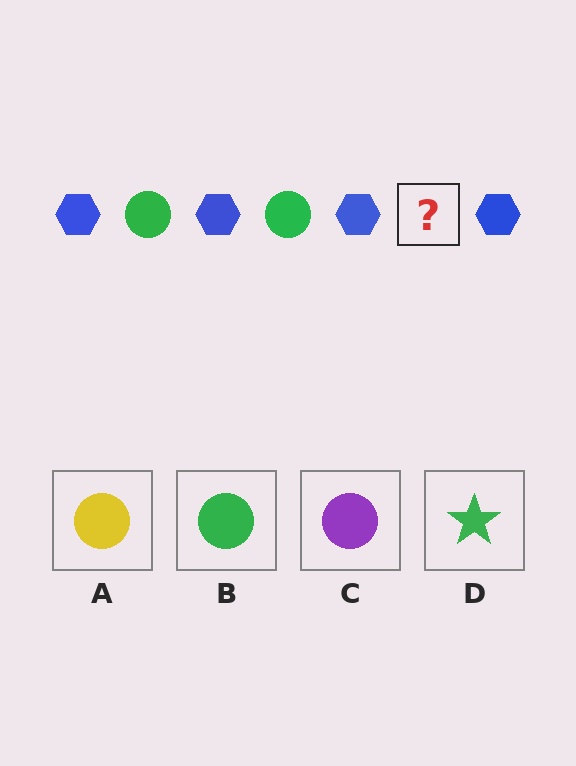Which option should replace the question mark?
Option B.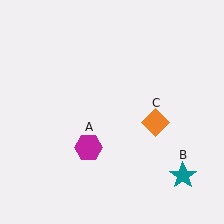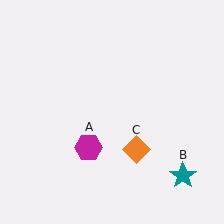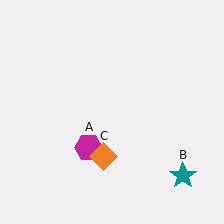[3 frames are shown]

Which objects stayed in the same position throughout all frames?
Magenta hexagon (object A) and teal star (object B) remained stationary.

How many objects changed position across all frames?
1 object changed position: orange diamond (object C).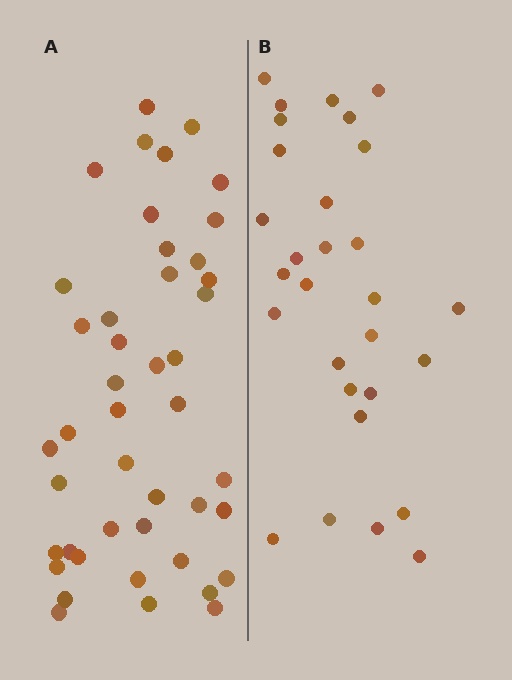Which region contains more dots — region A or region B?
Region A (the left region) has more dots.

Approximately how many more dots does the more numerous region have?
Region A has approximately 15 more dots than region B.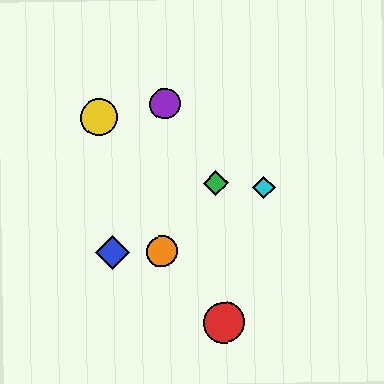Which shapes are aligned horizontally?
The blue diamond, the orange circle are aligned horizontally.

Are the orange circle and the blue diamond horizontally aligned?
Yes, both are at y≈252.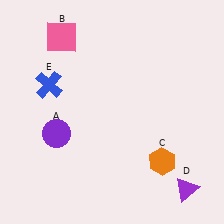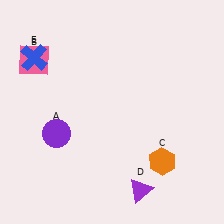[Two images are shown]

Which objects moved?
The objects that moved are: the pink square (B), the purple triangle (D), the blue cross (E).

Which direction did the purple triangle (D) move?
The purple triangle (D) moved left.